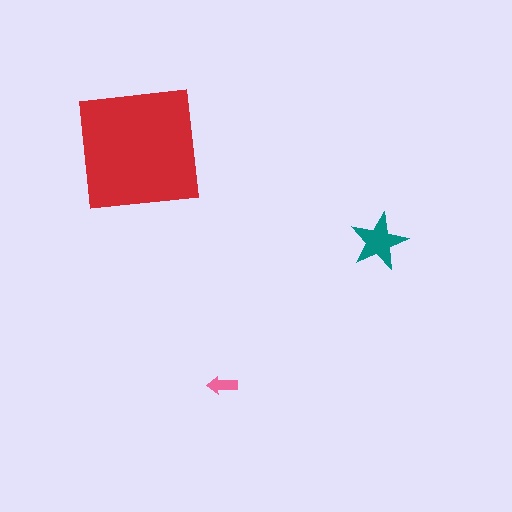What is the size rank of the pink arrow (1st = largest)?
3rd.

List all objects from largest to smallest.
The red square, the teal star, the pink arrow.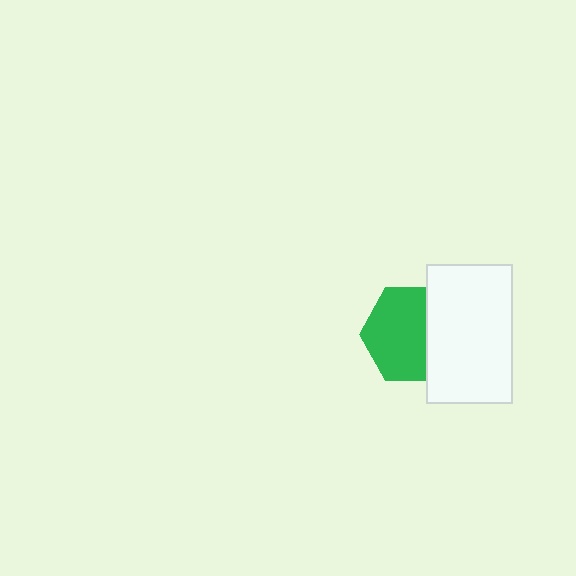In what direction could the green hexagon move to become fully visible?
The green hexagon could move left. That would shift it out from behind the white rectangle entirely.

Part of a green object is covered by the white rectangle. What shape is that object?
It is a hexagon.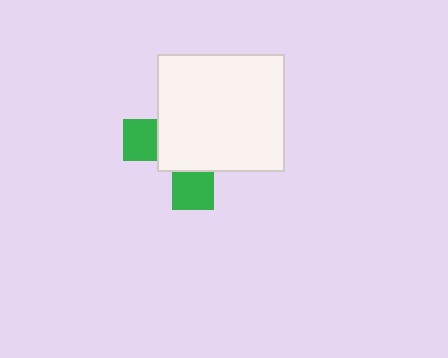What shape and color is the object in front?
The object in front is a white rectangle.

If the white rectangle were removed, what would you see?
You would see the complete green cross.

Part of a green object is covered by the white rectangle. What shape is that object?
It is a cross.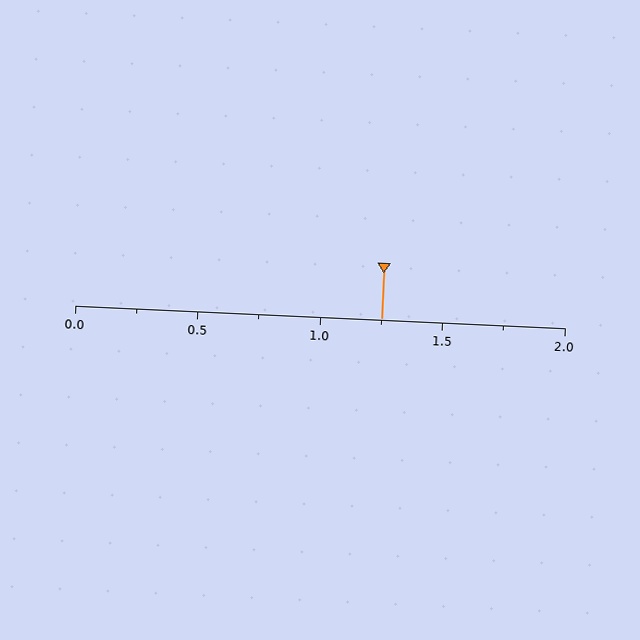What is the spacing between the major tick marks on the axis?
The major ticks are spaced 0.5 apart.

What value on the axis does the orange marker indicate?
The marker indicates approximately 1.25.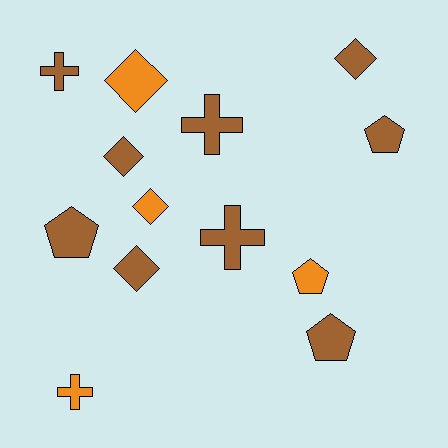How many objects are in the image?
There are 13 objects.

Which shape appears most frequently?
Diamond, with 5 objects.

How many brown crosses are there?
There are 3 brown crosses.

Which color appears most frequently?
Brown, with 9 objects.